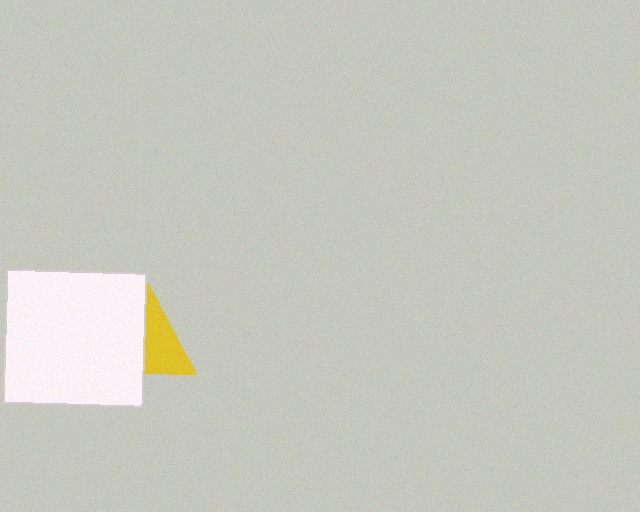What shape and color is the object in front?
The object in front is a white rectangle.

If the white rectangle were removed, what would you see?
You would see the complete yellow triangle.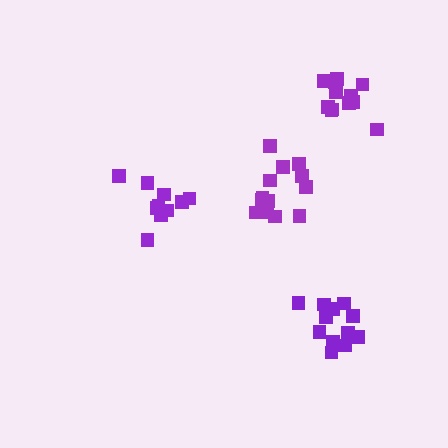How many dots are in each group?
Group 1: 10 dots, Group 2: 15 dots, Group 3: 12 dots, Group 4: 12 dots (49 total).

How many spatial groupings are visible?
There are 4 spatial groupings.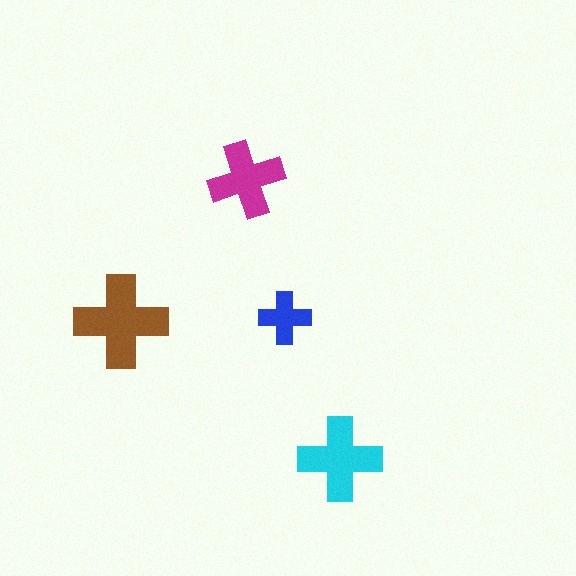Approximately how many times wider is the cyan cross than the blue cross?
About 1.5 times wider.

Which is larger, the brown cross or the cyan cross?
The brown one.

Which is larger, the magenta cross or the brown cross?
The brown one.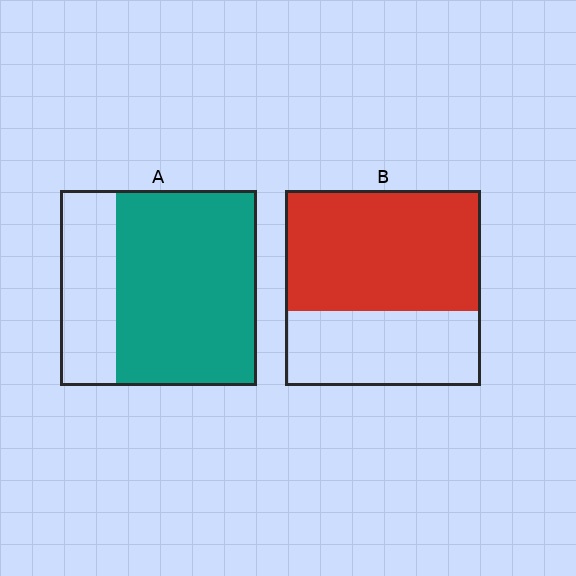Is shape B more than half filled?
Yes.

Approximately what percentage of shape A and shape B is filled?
A is approximately 70% and B is approximately 60%.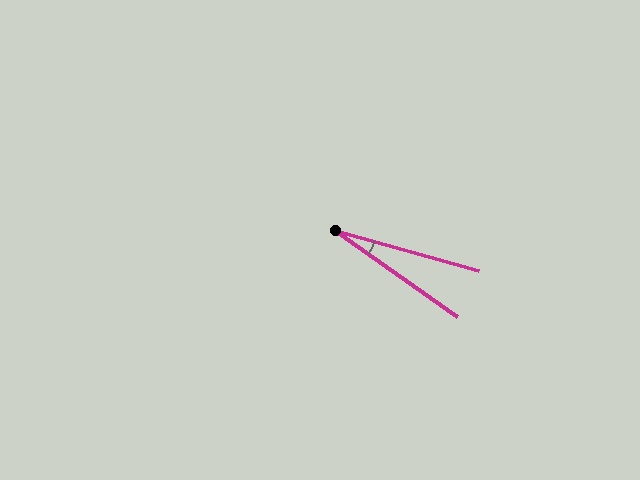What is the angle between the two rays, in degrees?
Approximately 20 degrees.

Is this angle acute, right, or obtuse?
It is acute.